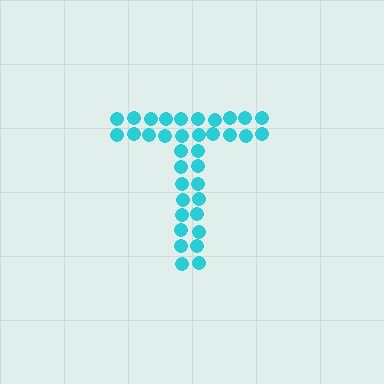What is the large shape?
The large shape is the letter T.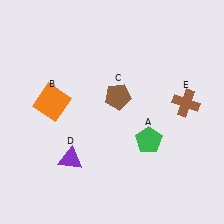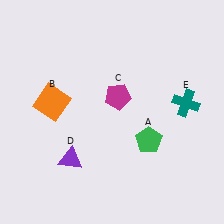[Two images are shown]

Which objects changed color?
C changed from brown to magenta. E changed from brown to teal.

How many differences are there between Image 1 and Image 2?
There are 2 differences between the two images.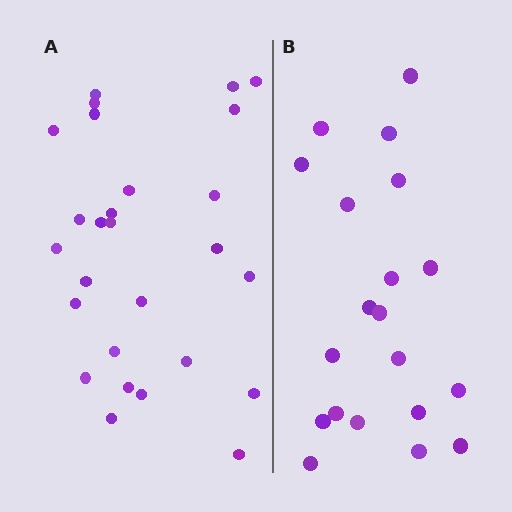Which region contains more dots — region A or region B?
Region A (the left region) has more dots.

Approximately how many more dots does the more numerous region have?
Region A has roughly 8 or so more dots than region B.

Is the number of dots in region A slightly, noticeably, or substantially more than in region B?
Region A has noticeably more, but not dramatically so. The ratio is roughly 1.4 to 1.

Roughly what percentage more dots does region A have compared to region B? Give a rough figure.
About 35% more.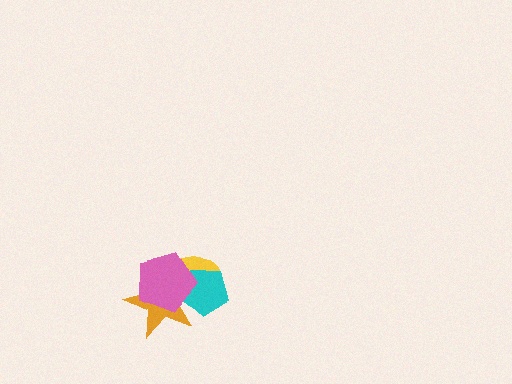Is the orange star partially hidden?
Yes, it is partially covered by another shape.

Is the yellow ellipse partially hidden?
Yes, it is partially covered by another shape.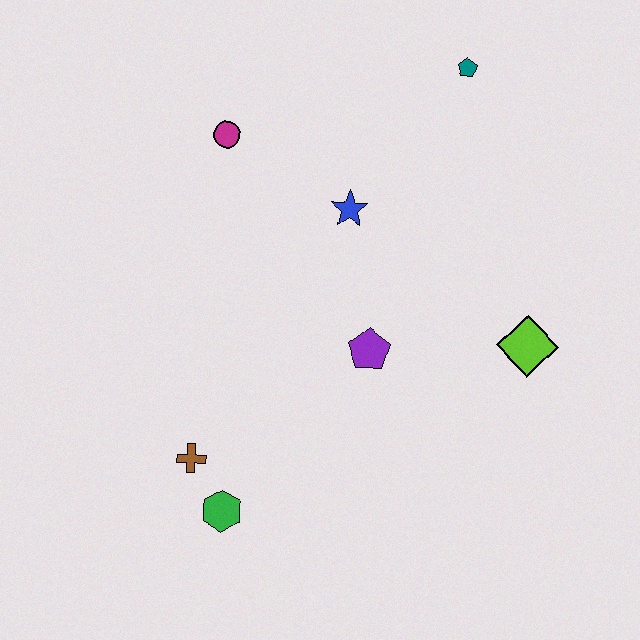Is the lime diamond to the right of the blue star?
Yes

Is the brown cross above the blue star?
No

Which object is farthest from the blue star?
The green hexagon is farthest from the blue star.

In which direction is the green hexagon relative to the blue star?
The green hexagon is below the blue star.